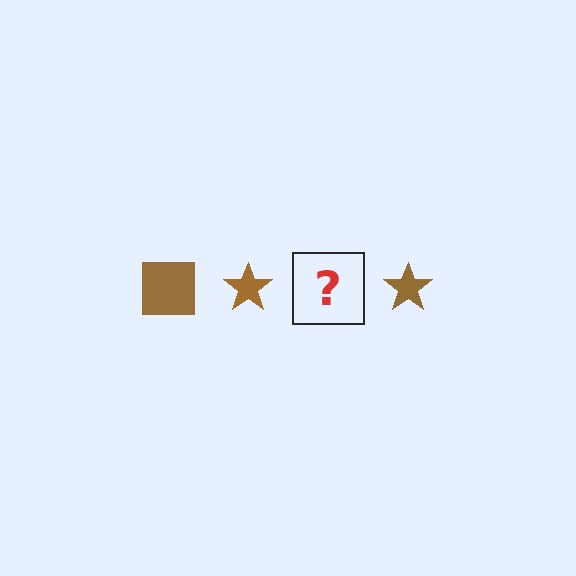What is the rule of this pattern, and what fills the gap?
The rule is that the pattern cycles through square, star shapes in brown. The gap should be filled with a brown square.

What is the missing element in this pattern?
The missing element is a brown square.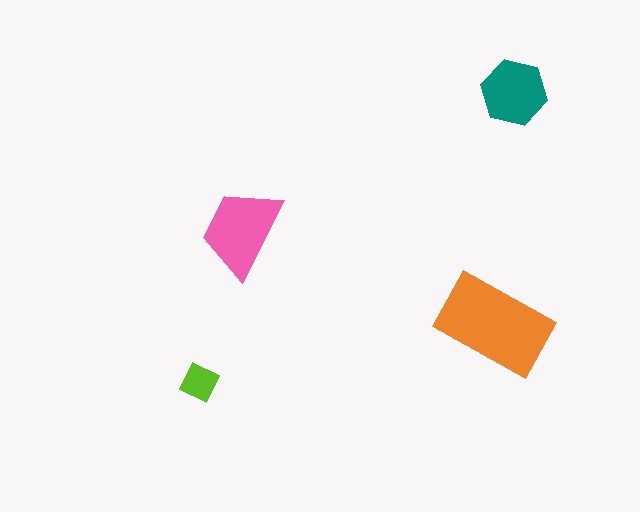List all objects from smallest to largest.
The lime square, the teal hexagon, the pink trapezoid, the orange rectangle.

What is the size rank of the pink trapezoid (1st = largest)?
2nd.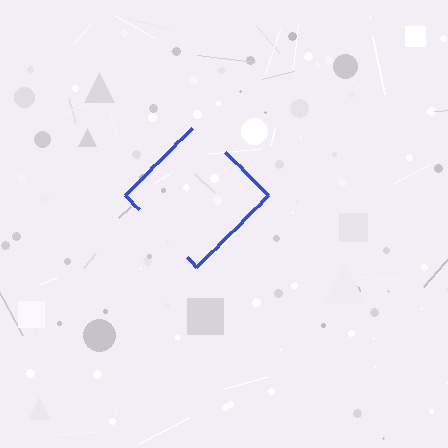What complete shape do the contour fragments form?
The contour fragments form a diamond.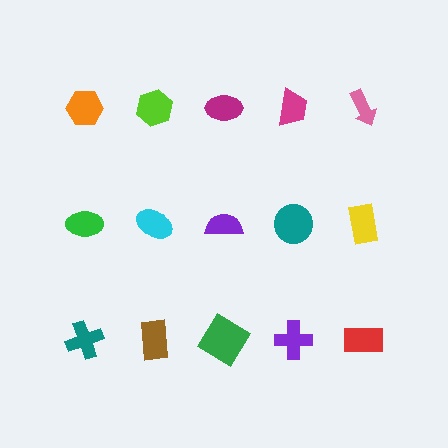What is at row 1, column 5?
A pink arrow.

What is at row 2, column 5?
A yellow rectangle.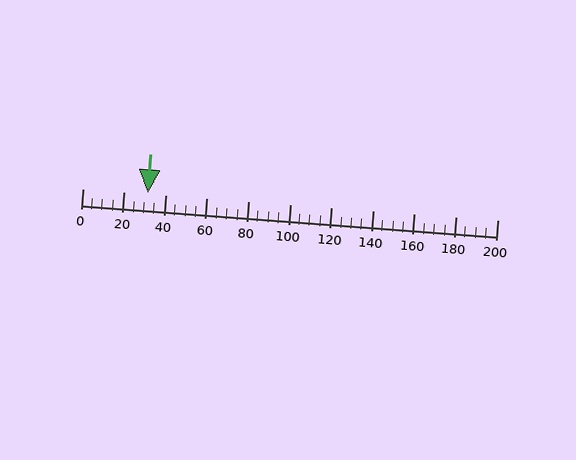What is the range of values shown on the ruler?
The ruler shows values from 0 to 200.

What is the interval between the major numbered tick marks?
The major tick marks are spaced 20 units apart.